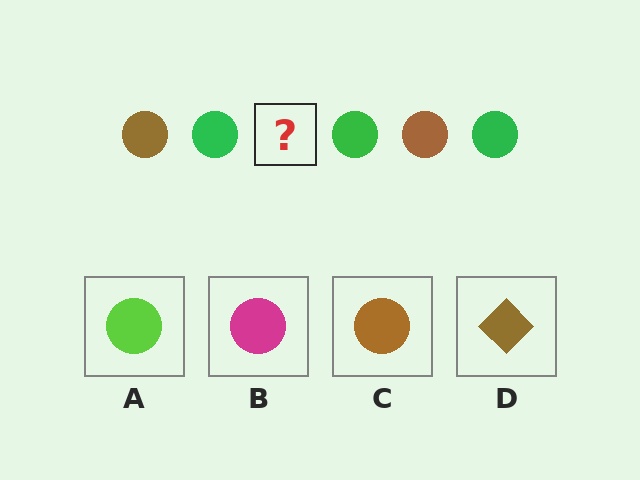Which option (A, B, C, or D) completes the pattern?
C.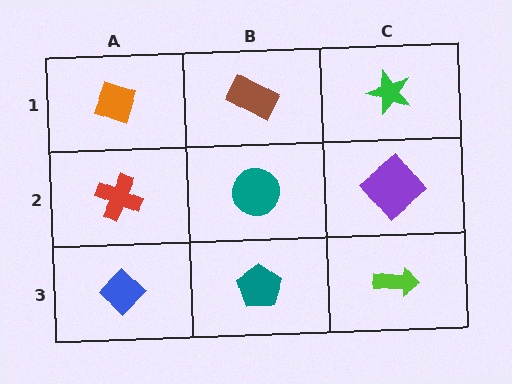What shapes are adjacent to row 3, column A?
A red cross (row 2, column A), a teal pentagon (row 3, column B).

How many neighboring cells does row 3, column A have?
2.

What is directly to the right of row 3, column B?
A lime arrow.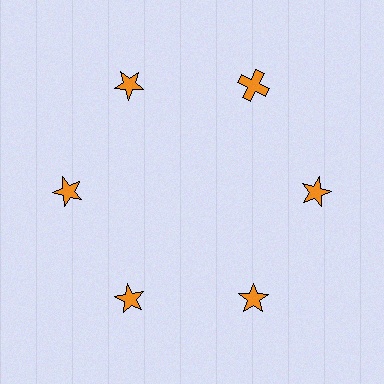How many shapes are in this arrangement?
There are 6 shapes arranged in a ring pattern.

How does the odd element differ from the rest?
It has a different shape: cross instead of star.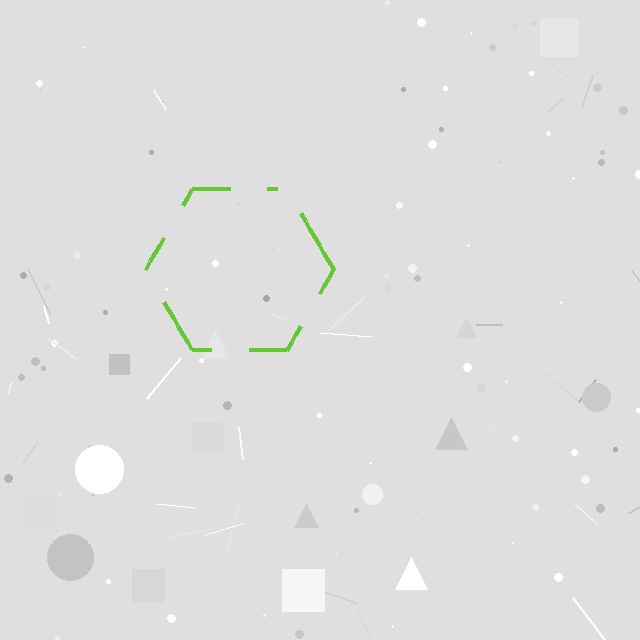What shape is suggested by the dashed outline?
The dashed outline suggests a hexagon.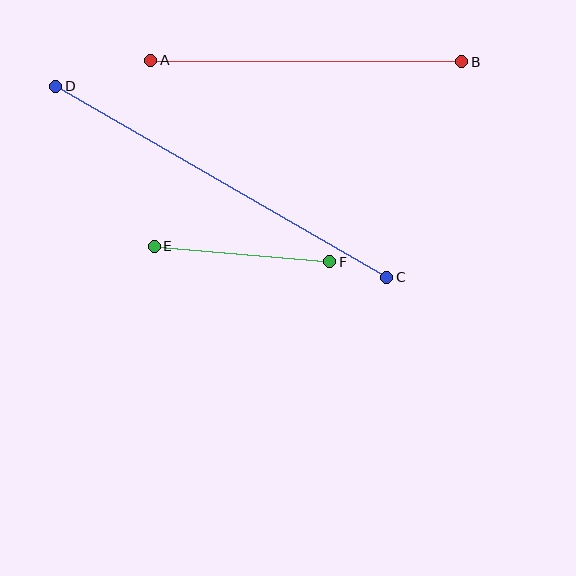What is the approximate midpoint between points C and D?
The midpoint is at approximately (221, 182) pixels.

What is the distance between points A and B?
The distance is approximately 311 pixels.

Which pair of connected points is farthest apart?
Points C and D are farthest apart.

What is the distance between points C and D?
The distance is approximately 382 pixels.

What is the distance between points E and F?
The distance is approximately 176 pixels.